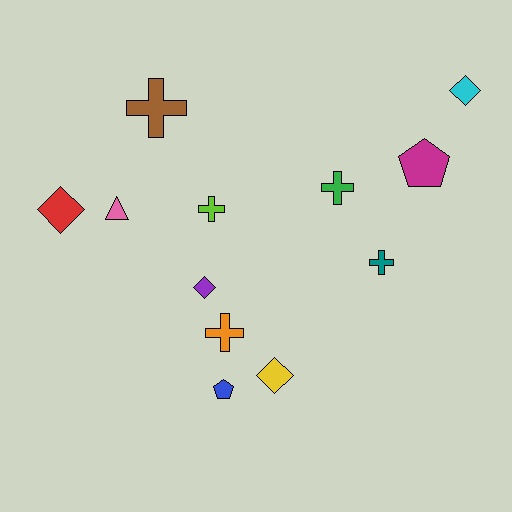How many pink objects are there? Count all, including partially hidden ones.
There is 1 pink object.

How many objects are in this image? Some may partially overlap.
There are 12 objects.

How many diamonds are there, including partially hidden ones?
There are 4 diamonds.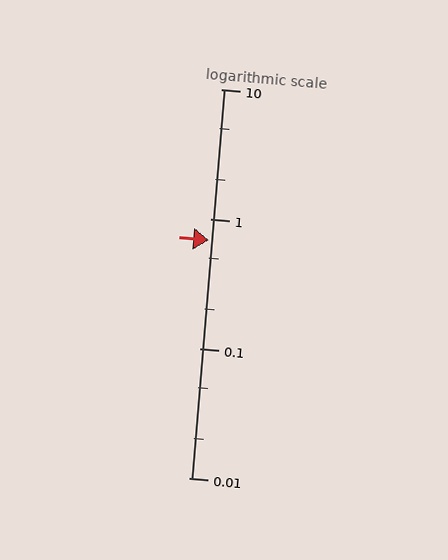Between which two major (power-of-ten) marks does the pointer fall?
The pointer is between 0.1 and 1.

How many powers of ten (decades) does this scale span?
The scale spans 3 decades, from 0.01 to 10.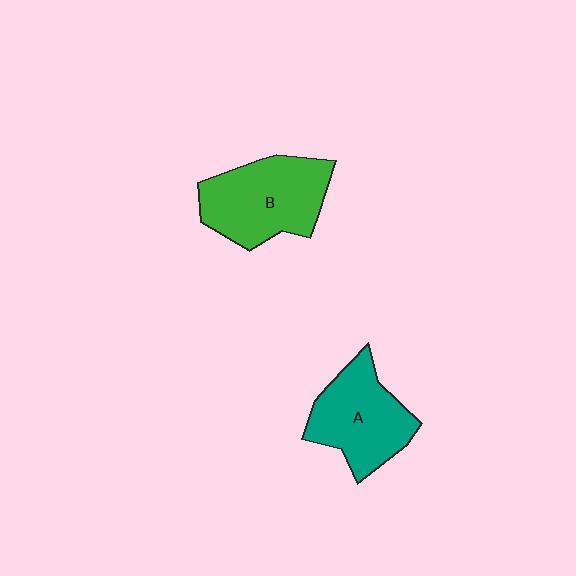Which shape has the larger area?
Shape B (green).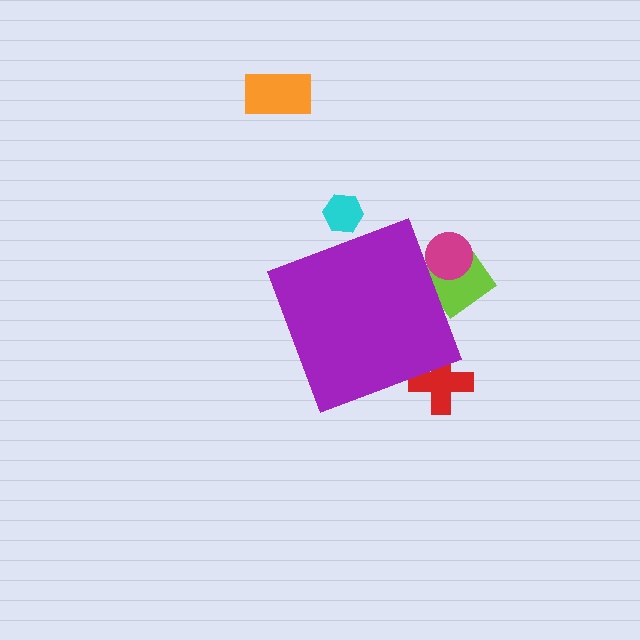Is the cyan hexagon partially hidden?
Yes, the cyan hexagon is partially hidden behind the purple diamond.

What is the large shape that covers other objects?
A purple diamond.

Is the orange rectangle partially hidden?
No, the orange rectangle is fully visible.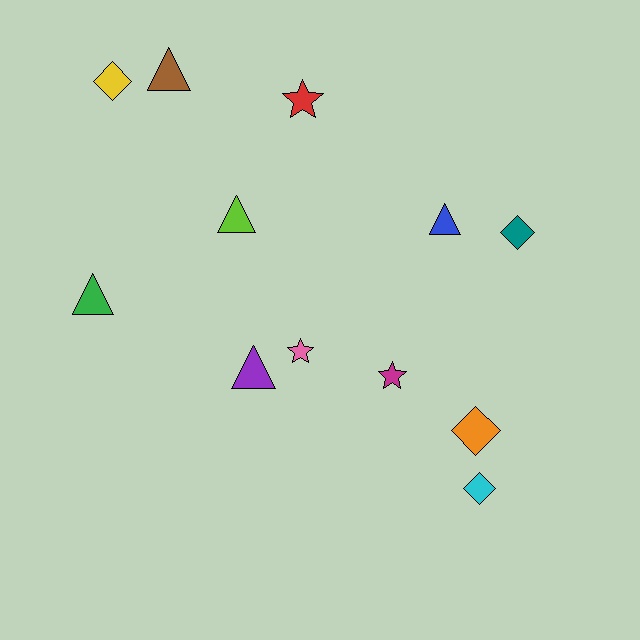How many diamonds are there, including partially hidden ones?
There are 4 diamonds.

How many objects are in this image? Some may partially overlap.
There are 12 objects.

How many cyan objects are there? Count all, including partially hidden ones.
There is 1 cyan object.